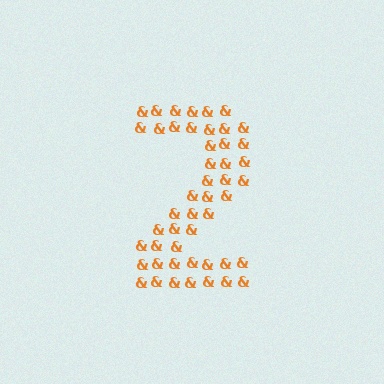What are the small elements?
The small elements are ampersands.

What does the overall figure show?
The overall figure shows the digit 2.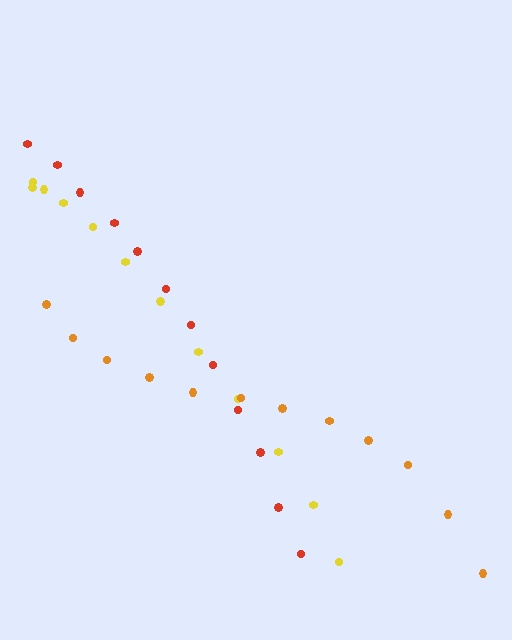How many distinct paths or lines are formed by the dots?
There are 3 distinct paths.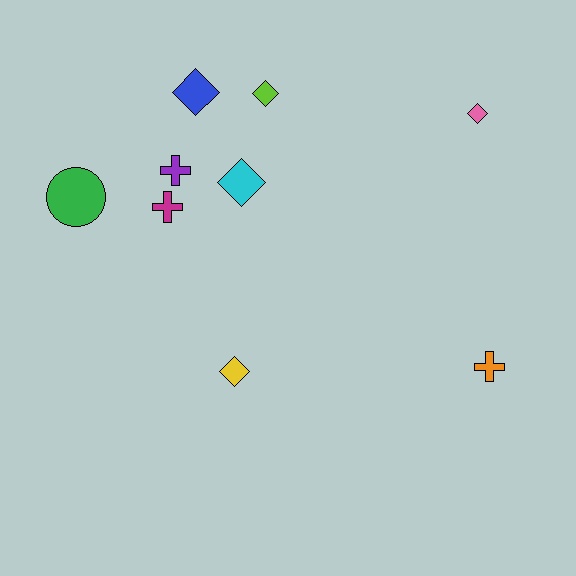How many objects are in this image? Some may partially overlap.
There are 9 objects.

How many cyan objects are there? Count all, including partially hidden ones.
There is 1 cyan object.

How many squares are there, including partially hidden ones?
There are no squares.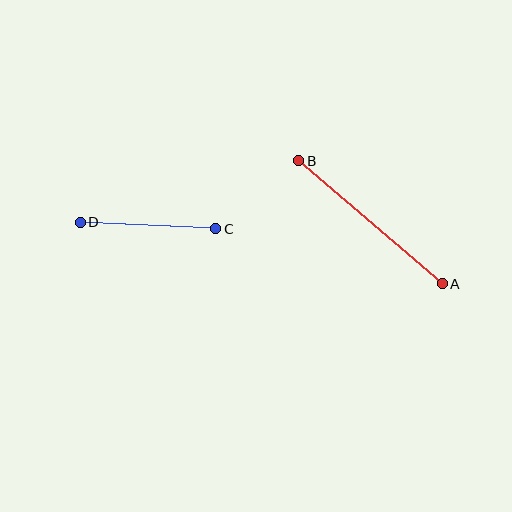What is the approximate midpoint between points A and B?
The midpoint is at approximately (371, 222) pixels.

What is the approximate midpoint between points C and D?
The midpoint is at approximately (148, 225) pixels.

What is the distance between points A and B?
The distance is approximately 189 pixels.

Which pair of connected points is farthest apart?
Points A and B are farthest apart.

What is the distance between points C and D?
The distance is approximately 135 pixels.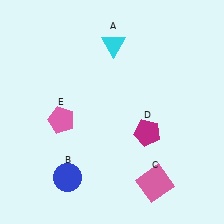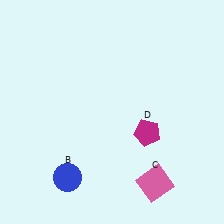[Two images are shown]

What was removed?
The pink pentagon (E), the cyan triangle (A) were removed in Image 2.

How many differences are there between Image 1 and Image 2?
There are 2 differences between the two images.